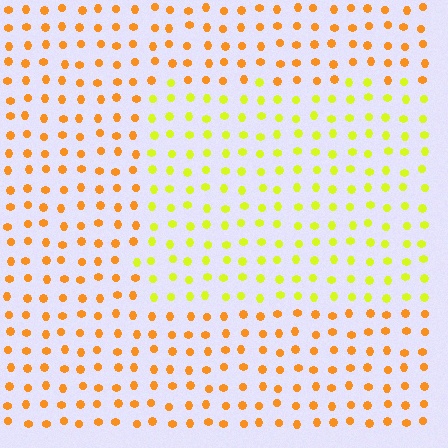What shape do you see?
I see a rectangle.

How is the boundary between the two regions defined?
The boundary is defined purely by a slight shift in hue (about 38 degrees). Spacing, size, and orientation are identical on both sides.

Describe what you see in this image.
The image is filled with small orange elements in a uniform arrangement. A rectangle-shaped region is visible where the elements are tinted to a slightly different hue, forming a subtle color boundary.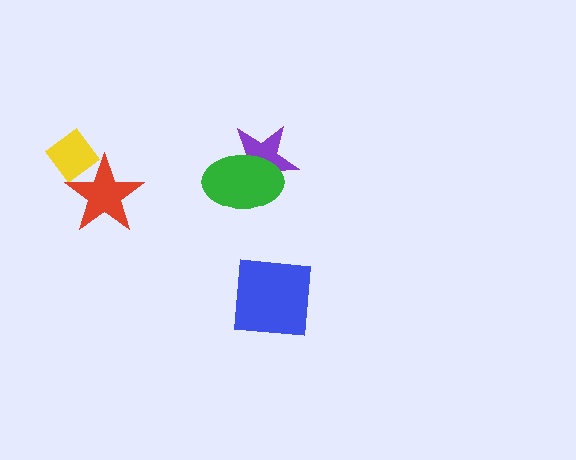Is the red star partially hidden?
No, no other shape covers it.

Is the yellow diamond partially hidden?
Yes, it is partially covered by another shape.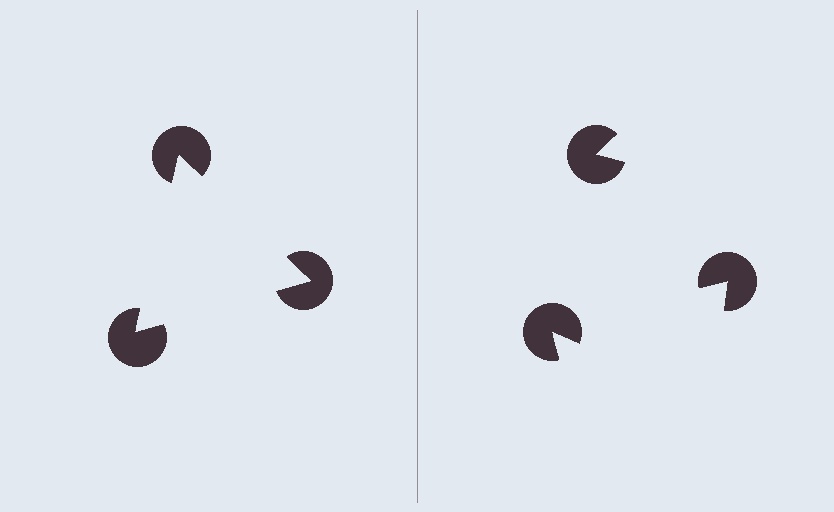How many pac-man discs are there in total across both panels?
6 — 3 on each side.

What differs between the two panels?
The pac-man discs are positioned identically on both sides; only the wedge orientations differ. On the left they align to a triangle; on the right they are misaligned.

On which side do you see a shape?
An illusory triangle appears on the left side. On the right side the wedge cuts are rotated, so no coherent shape forms.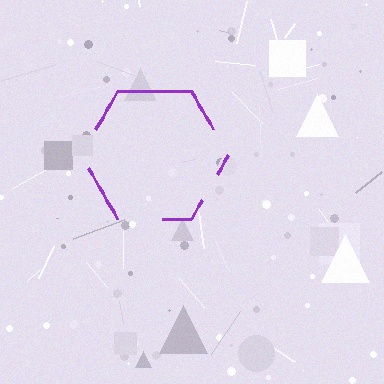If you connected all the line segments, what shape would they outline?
They would outline a hexagon.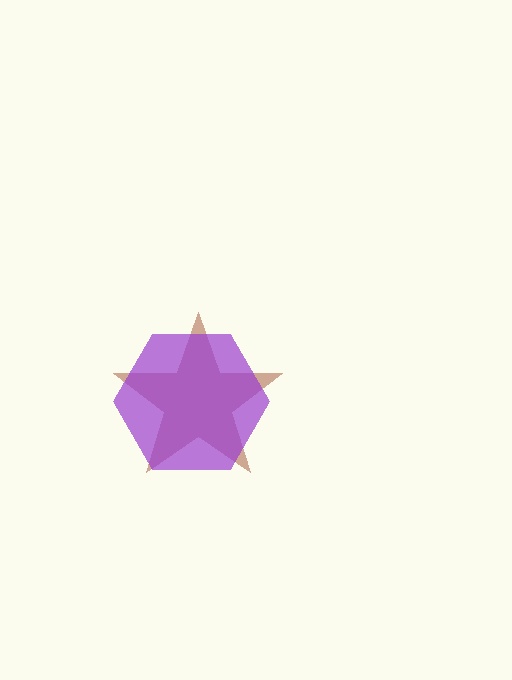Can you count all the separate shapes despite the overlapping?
Yes, there are 2 separate shapes.